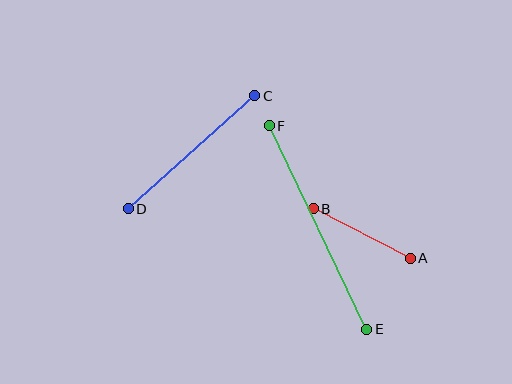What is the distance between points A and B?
The distance is approximately 108 pixels.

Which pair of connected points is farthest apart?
Points E and F are farthest apart.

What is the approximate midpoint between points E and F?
The midpoint is at approximately (318, 227) pixels.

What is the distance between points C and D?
The distance is approximately 169 pixels.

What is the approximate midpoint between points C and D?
The midpoint is at approximately (192, 152) pixels.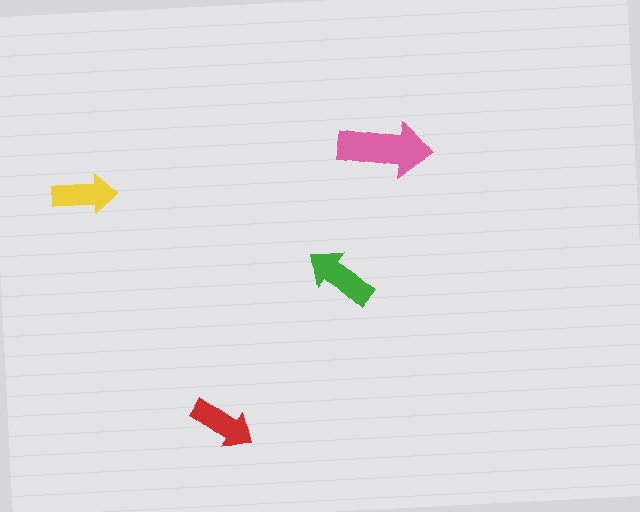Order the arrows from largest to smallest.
the pink one, the green one, the red one, the yellow one.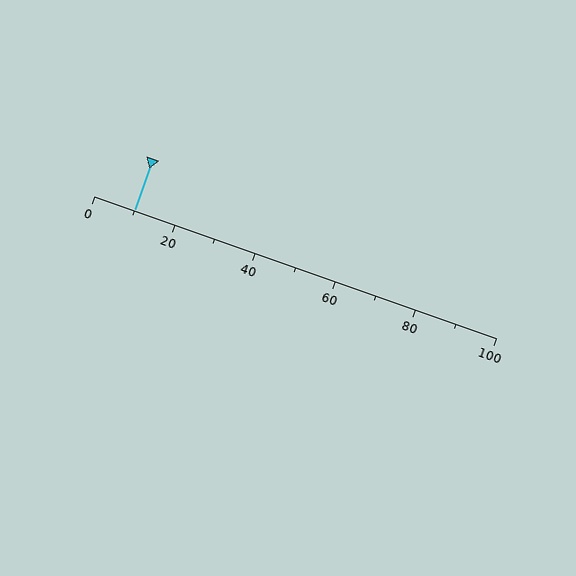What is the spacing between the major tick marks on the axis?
The major ticks are spaced 20 apart.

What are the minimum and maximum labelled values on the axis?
The axis runs from 0 to 100.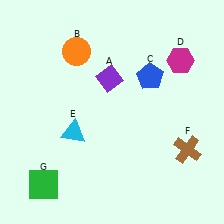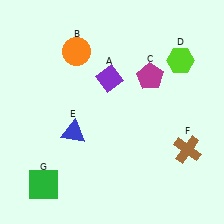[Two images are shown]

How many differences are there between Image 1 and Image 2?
There are 3 differences between the two images.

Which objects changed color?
C changed from blue to magenta. D changed from magenta to lime. E changed from cyan to blue.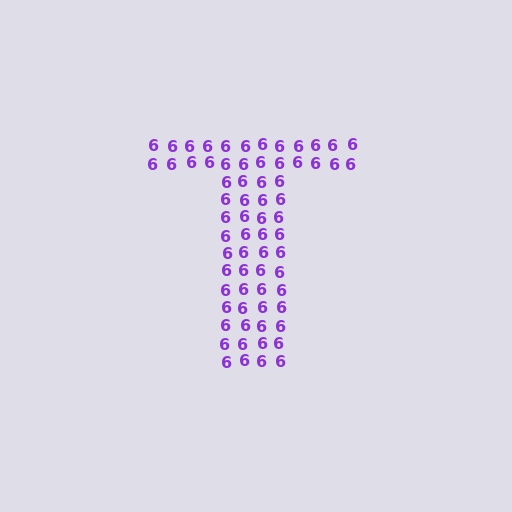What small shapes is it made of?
It is made of small digit 6's.